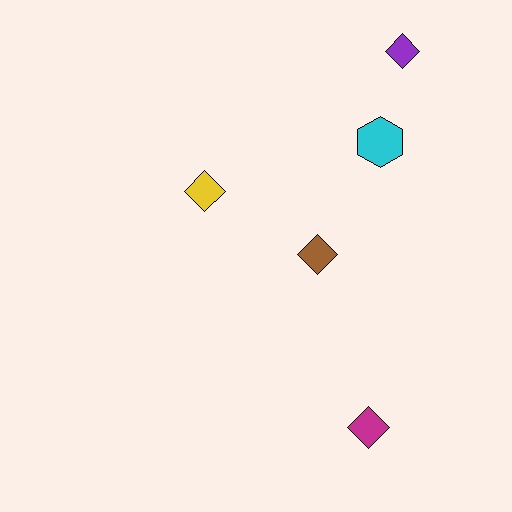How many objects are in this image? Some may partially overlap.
There are 5 objects.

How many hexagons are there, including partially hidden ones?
There is 1 hexagon.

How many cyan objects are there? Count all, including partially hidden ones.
There is 1 cyan object.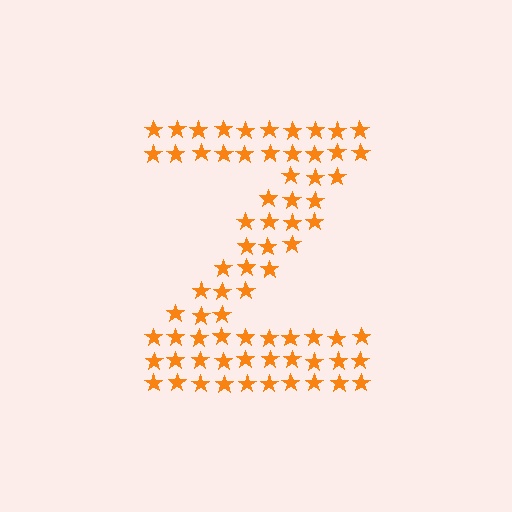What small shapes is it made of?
It is made of small stars.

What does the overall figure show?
The overall figure shows the letter Z.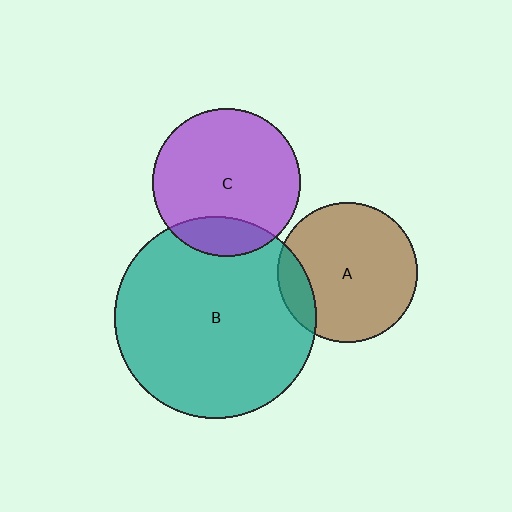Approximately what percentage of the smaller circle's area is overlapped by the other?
Approximately 15%.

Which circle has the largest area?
Circle B (teal).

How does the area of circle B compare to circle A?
Approximately 2.1 times.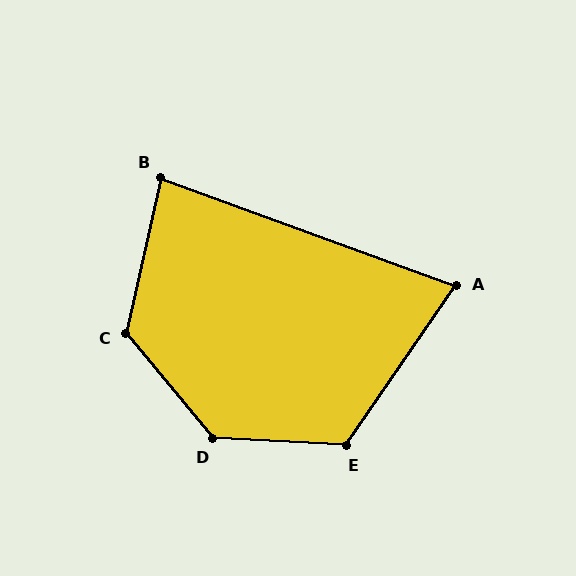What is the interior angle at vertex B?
Approximately 83 degrees (acute).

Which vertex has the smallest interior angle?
A, at approximately 76 degrees.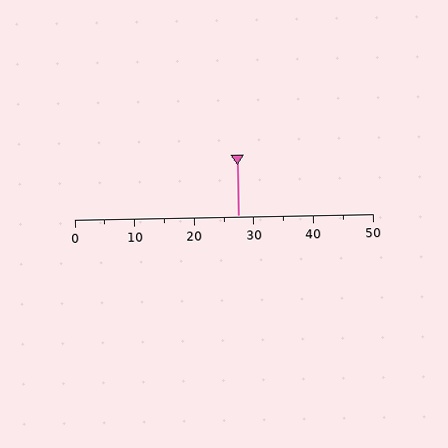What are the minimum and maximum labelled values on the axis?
The axis runs from 0 to 50.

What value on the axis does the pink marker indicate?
The marker indicates approximately 27.5.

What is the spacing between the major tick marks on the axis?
The major ticks are spaced 10 apart.